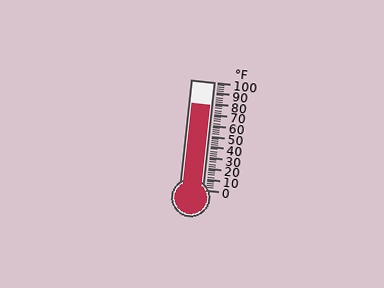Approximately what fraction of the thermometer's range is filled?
The thermometer is filled to approximately 80% of its range.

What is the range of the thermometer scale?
The thermometer scale ranges from 0°F to 100°F.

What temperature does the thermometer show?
The thermometer shows approximately 78°F.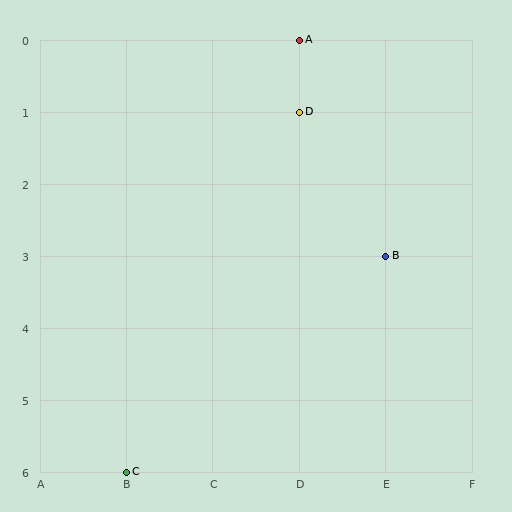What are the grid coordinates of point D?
Point D is at grid coordinates (D, 1).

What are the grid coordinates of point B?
Point B is at grid coordinates (E, 3).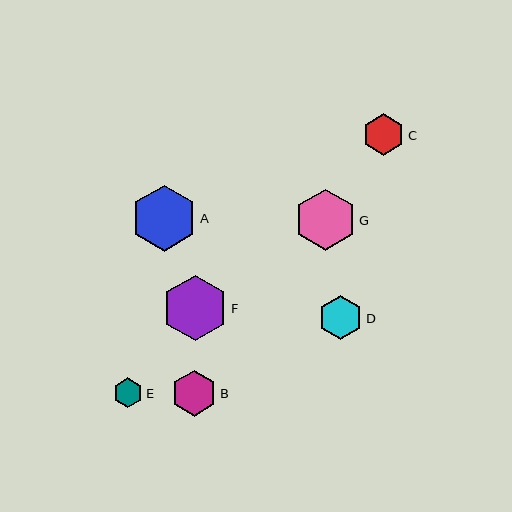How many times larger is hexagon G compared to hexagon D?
Hexagon G is approximately 1.4 times the size of hexagon D.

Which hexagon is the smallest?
Hexagon E is the smallest with a size of approximately 30 pixels.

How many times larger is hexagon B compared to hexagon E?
Hexagon B is approximately 1.5 times the size of hexagon E.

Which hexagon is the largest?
Hexagon A is the largest with a size of approximately 66 pixels.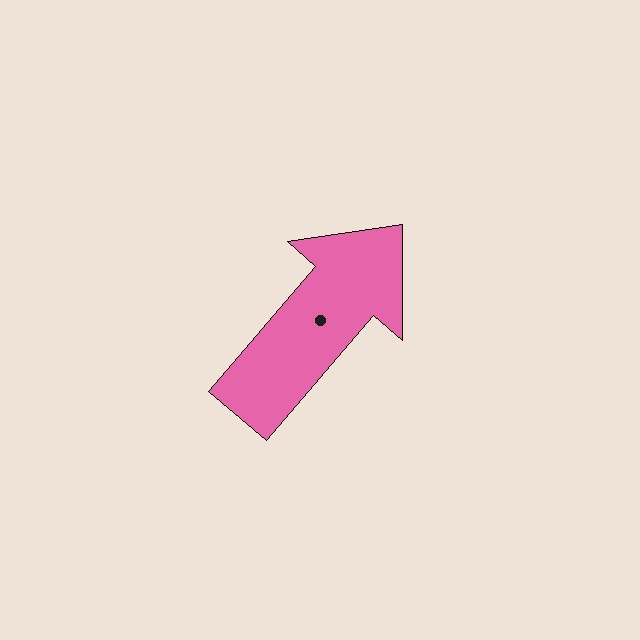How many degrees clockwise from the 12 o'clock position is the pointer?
Approximately 41 degrees.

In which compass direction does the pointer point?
Northeast.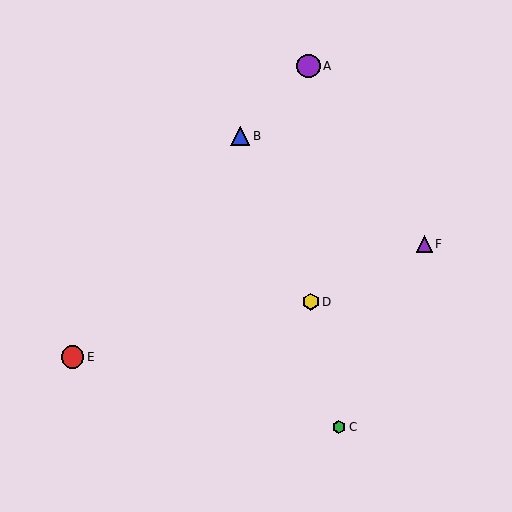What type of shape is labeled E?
Shape E is a red circle.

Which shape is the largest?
The purple circle (labeled A) is the largest.